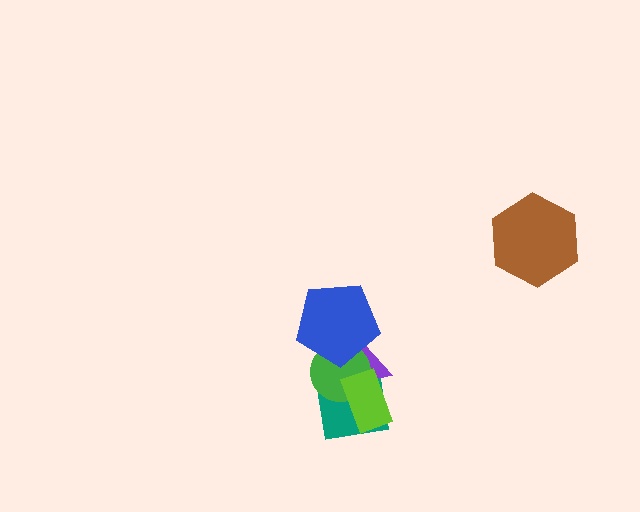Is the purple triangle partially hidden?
Yes, it is partially covered by another shape.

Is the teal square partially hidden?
Yes, it is partially covered by another shape.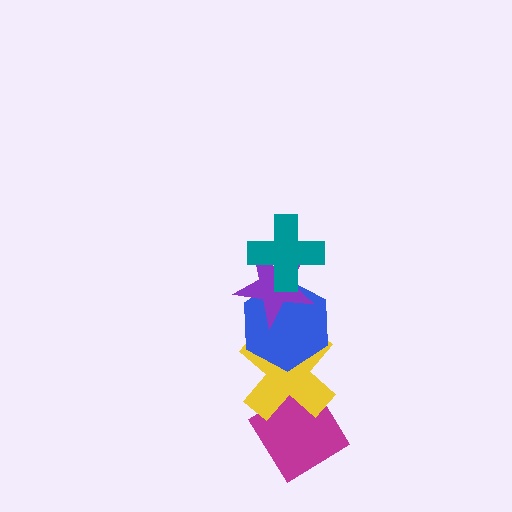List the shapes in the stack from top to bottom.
From top to bottom: the teal cross, the purple star, the blue hexagon, the yellow cross, the magenta diamond.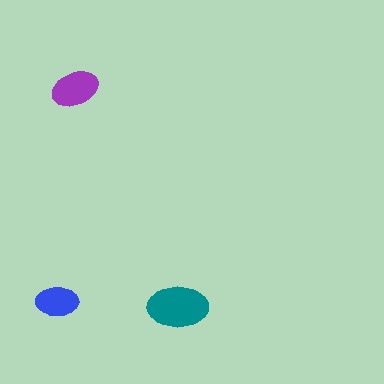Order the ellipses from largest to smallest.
the teal one, the purple one, the blue one.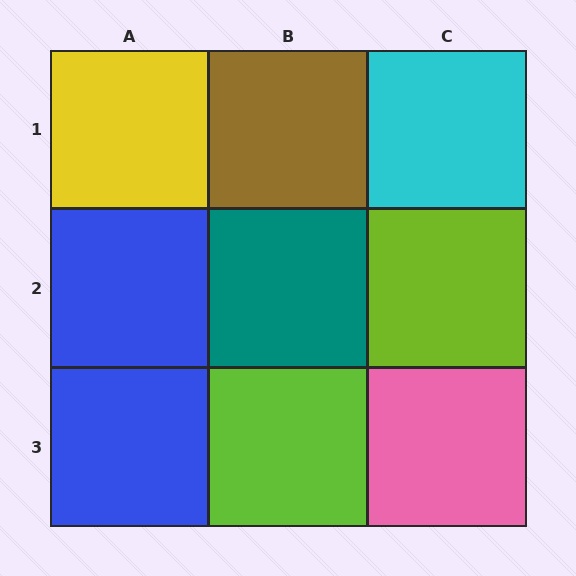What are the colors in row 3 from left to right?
Blue, lime, pink.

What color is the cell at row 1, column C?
Cyan.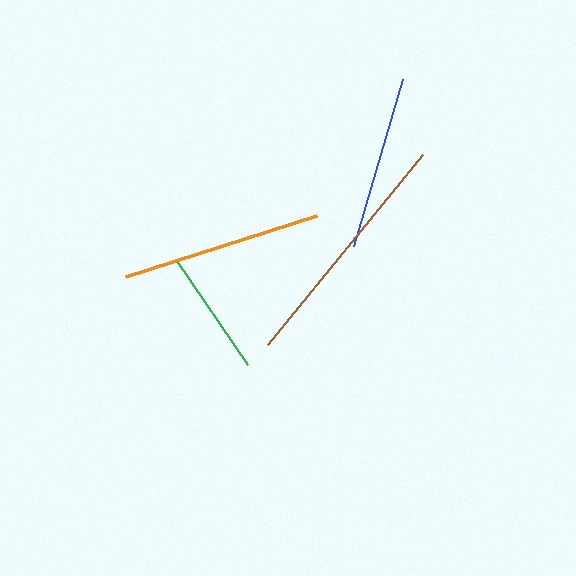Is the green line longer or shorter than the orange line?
The orange line is longer than the green line.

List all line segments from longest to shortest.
From longest to shortest: brown, orange, blue, green.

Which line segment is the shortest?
The green line is the shortest at approximately 126 pixels.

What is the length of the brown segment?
The brown segment is approximately 245 pixels long.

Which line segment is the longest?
The brown line is the longest at approximately 245 pixels.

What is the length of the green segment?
The green segment is approximately 126 pixels long.